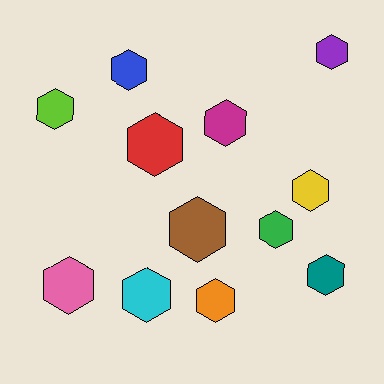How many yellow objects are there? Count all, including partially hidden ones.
There is 1 yellow object.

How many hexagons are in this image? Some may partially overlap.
There are 12 hexagons.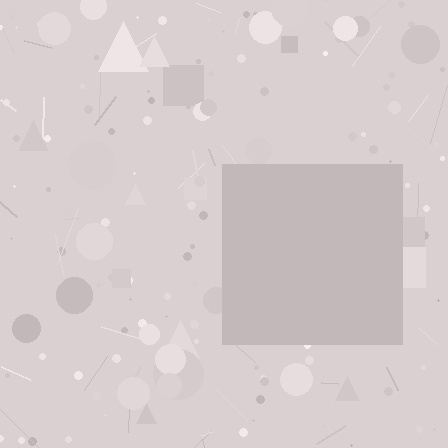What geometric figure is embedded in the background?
A square is embedded in the background.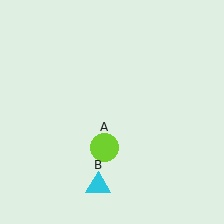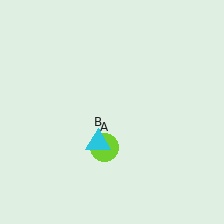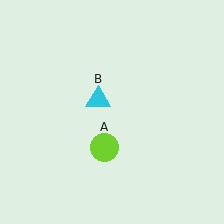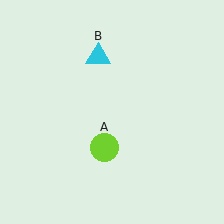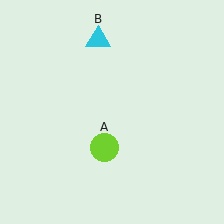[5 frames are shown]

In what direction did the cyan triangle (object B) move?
The cyan triangle (object B) moved up.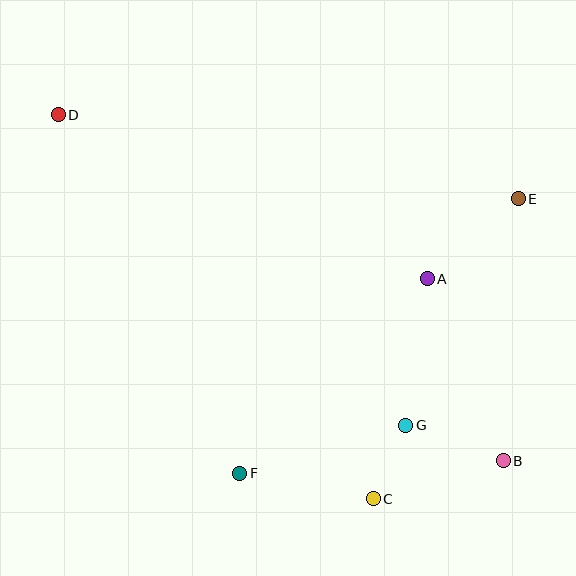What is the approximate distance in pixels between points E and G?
The distance between E and G is approximately 253 pixels.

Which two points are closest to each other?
Points C and G are closest to each other.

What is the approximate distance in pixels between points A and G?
The distance between A and G is approximately 148 pixels.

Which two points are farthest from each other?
Points B and D are farthest from each other.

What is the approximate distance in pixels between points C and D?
The distance between C and D is approximately 497 pixels.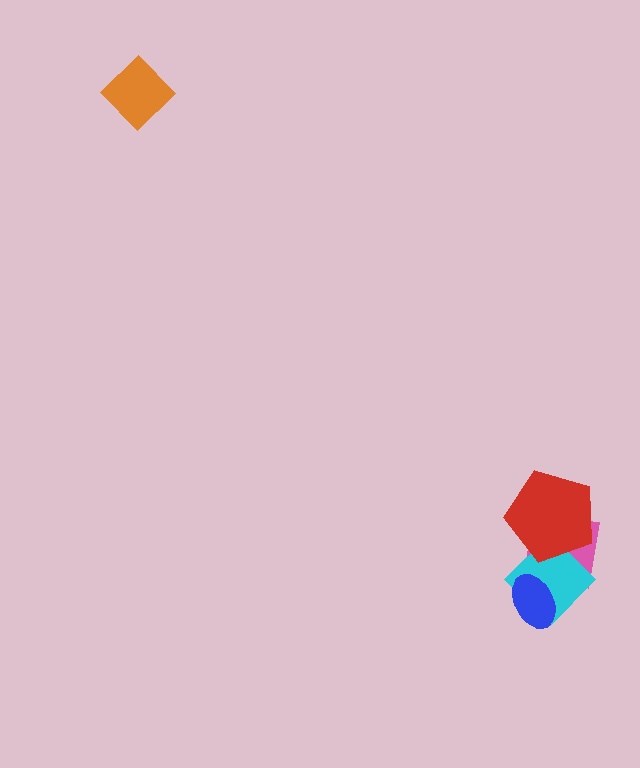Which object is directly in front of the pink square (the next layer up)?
The cyan diamond is directly in front of the pink square.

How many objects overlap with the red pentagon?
2 objects overlap with the red pentagon.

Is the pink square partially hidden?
Yes, it is partially covered by another shape.